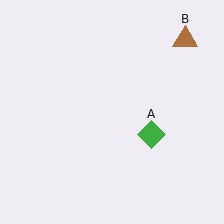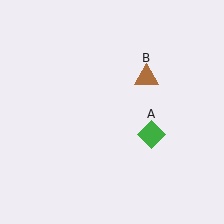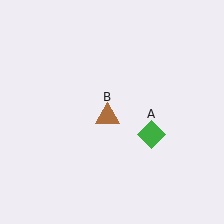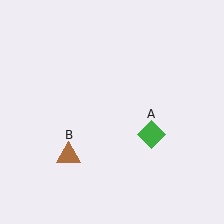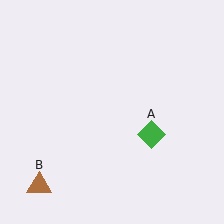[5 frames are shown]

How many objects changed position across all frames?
1 object changed position: brown triangle (object B).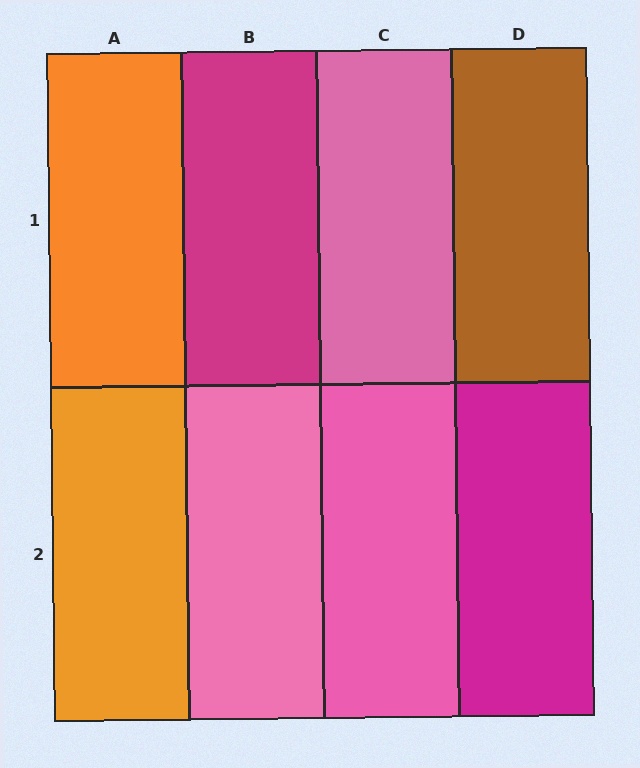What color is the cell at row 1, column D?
Brown.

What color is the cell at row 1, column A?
Orange.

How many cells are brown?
1 cell is brown.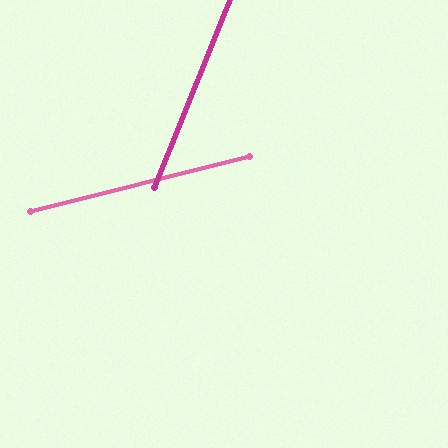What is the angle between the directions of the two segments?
Approximately 54 degrees.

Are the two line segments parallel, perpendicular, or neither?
Neither parallel nor perpendicular — they differ by about 54°.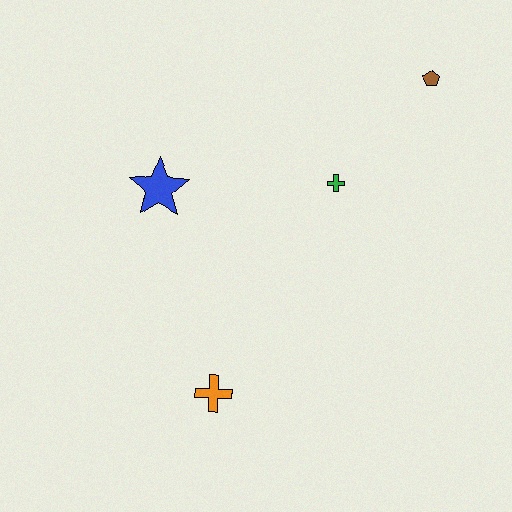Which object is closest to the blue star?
The green cross is closest to the blue star.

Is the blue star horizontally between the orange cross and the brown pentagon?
No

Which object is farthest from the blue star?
The brown pentagon is farthest from the blue star.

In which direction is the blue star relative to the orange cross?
The blue star is above the orange cross.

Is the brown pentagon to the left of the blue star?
No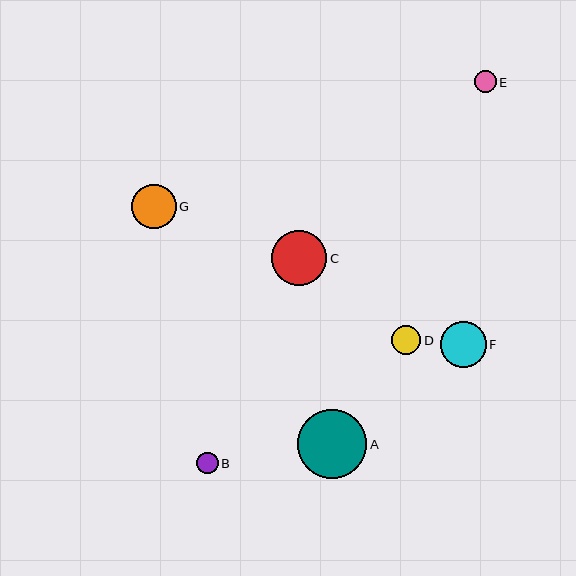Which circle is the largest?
Circle A is the largest with a size of approximately 69 pixels.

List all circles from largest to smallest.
From largest to smallest: A, C, F, G, D, E, B.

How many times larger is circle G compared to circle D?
Circle G is approximately 1.5 times the size of circle D.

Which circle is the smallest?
Circle B is the smallest with a size of approximately 21 pixels.